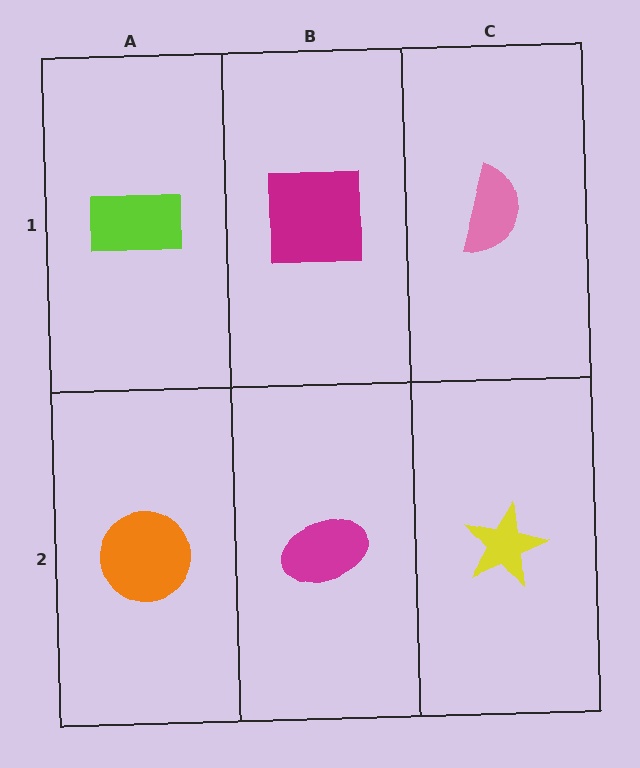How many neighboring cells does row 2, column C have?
2.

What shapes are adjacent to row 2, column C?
A pink semicircle (row 1, column C), a magenta ellipse (row 2, column B).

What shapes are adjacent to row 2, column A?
A lime rectangle (row 1, column A), a magenta ellipse (row 2, column B).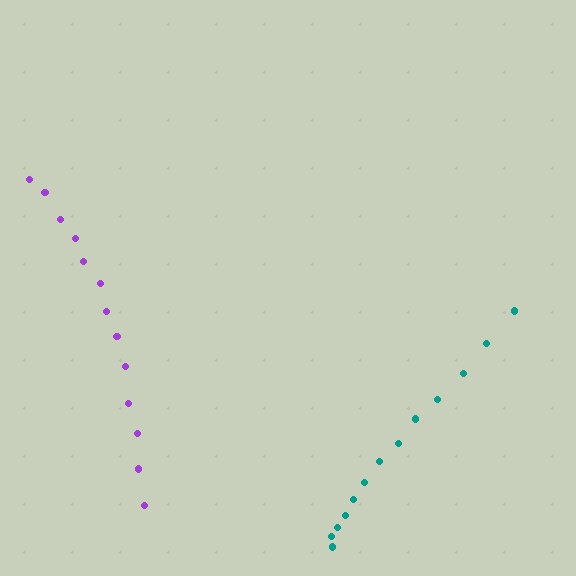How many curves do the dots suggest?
There are 2 distinct paths.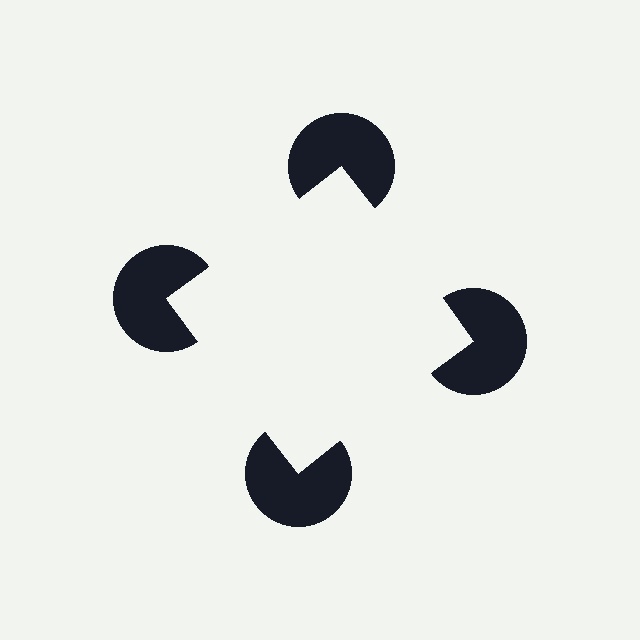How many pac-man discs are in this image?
There are 4 — one at each vertex of the illusory square.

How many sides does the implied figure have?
4 sides.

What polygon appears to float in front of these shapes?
An illusory square — its edges are inferred from the aligned wedge cuts in the pac-man discs, not physically drawn.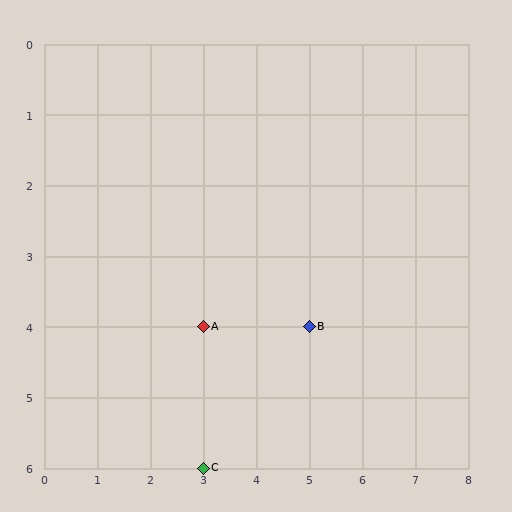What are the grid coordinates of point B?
Point B is at grid coordinates (5, 4).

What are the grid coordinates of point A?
Point A is at grid coordinates (3, 4).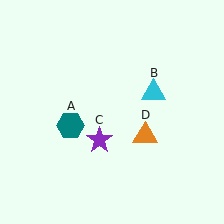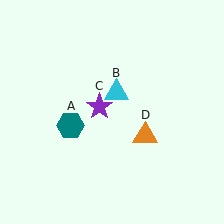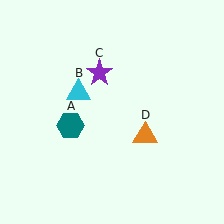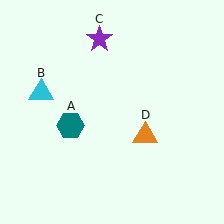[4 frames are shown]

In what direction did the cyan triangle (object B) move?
The cyan triangle (object B) moved left.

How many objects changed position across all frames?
2 objects changed position: cyan triangle (object B), purple star (object C).